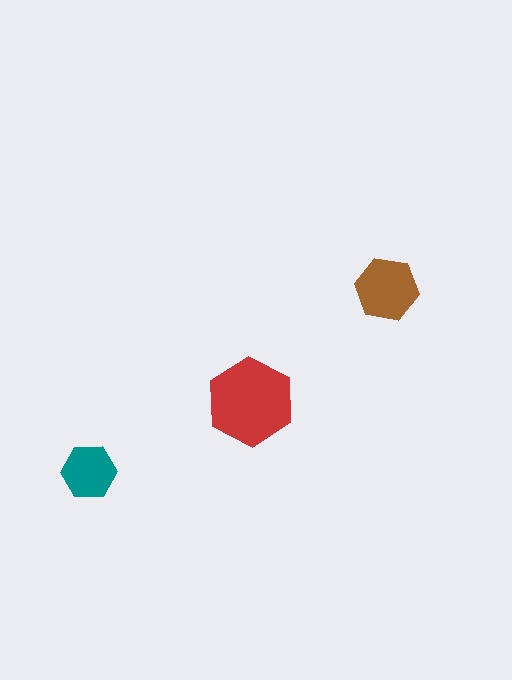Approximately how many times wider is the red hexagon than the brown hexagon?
About 1.5 times wider.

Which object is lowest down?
The teal hexagon is bottommost.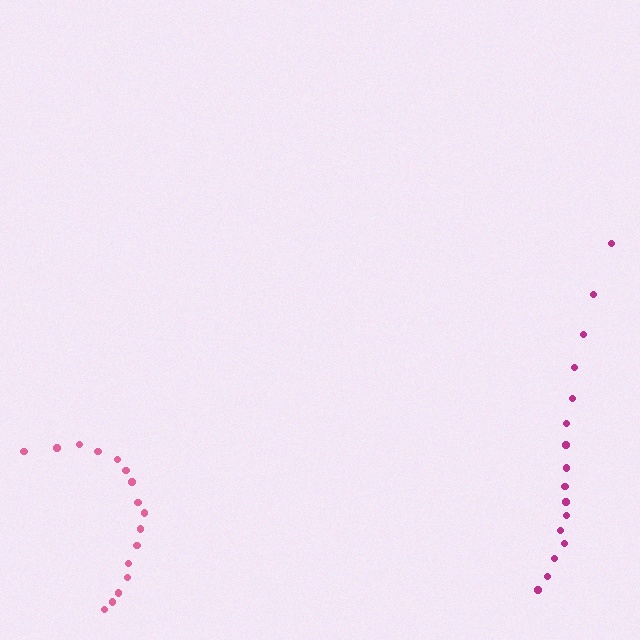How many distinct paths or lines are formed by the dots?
There are 2 distinct paths.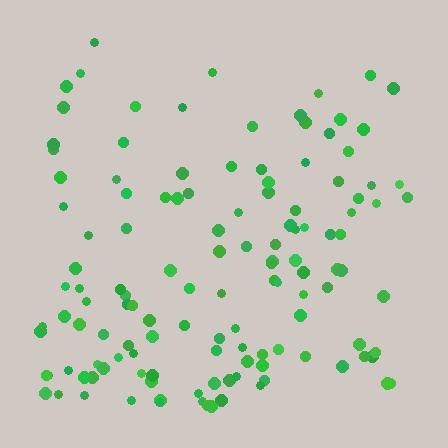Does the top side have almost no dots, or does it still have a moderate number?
Still a moderate number, just noticeably fewer than the bottom.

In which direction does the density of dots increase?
From top to bottom, with the bottom side densest.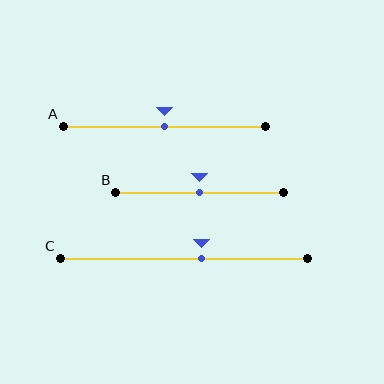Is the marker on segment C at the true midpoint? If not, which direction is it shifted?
No, the marker on segment C is shifted to the right by about 7% of the segment length.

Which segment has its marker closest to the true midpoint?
Segment A has its marker closest to the true midpoint.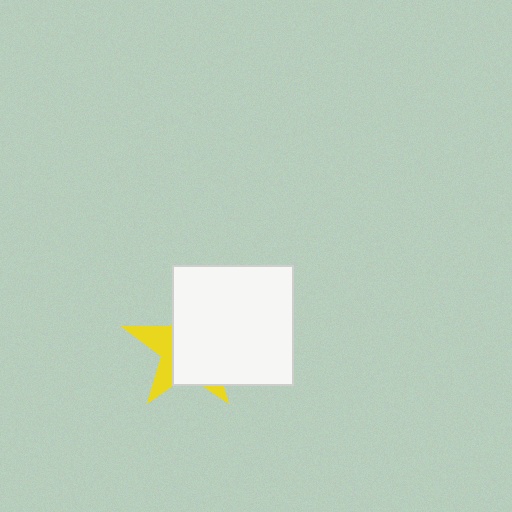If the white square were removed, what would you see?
You would see the complete yellow star.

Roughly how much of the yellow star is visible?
A small part of it is visible (roughly 31%).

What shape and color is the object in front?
The object in front is a white square.